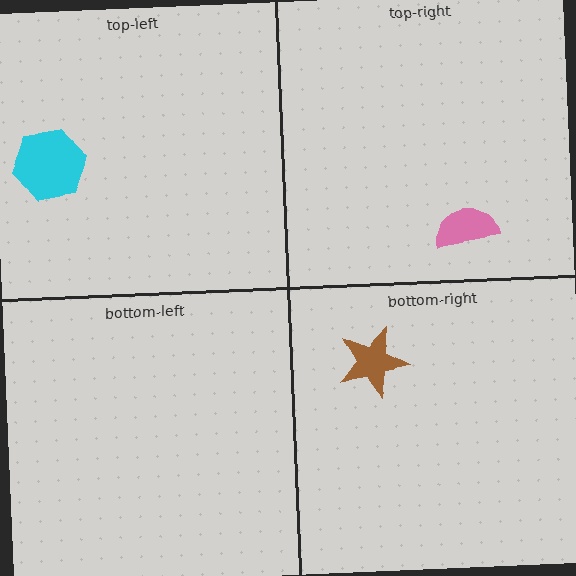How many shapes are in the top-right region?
1.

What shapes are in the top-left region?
The cyan hexagon.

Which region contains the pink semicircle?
The top-right region.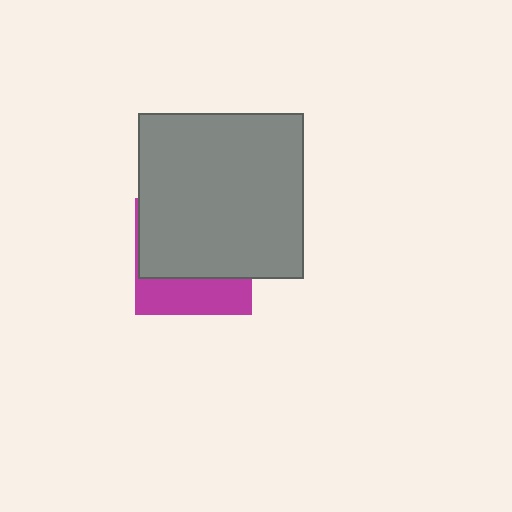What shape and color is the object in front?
The object in front is a gray square.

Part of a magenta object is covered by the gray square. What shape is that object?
It is a square.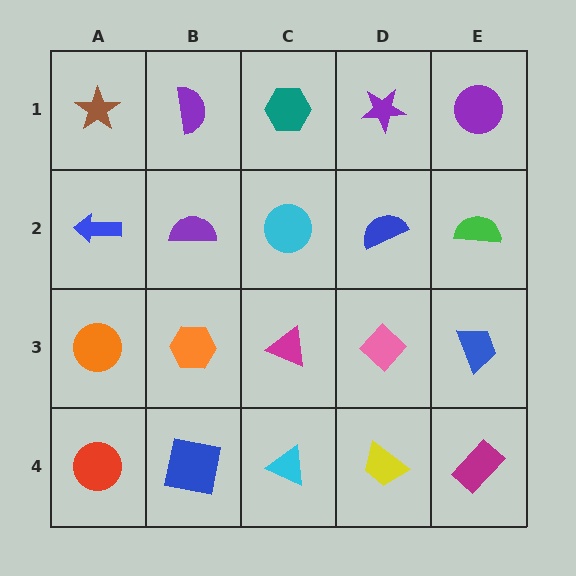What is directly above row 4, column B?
An orange hexagon.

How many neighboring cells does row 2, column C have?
4.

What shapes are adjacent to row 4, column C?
A magenta triangle (row 3, column C), a blue square (row 4, column B), a yellow trapezoid (row 4, column D).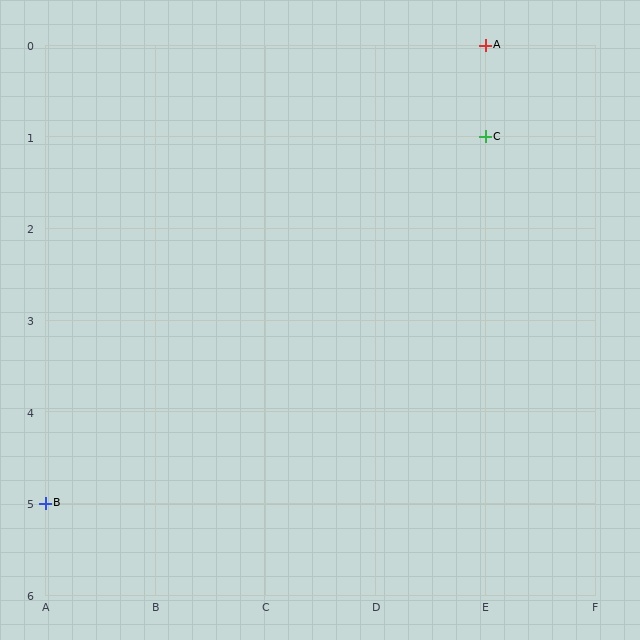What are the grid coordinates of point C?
Point C is at grid coordinates (E, 1).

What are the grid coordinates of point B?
Point B is at grid coordinates (A, 5).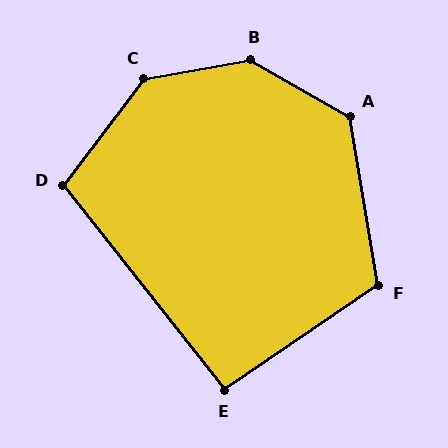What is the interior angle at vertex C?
Approximately 137 degrees (obtuse).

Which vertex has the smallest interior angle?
E, at approximately 94 degrees.